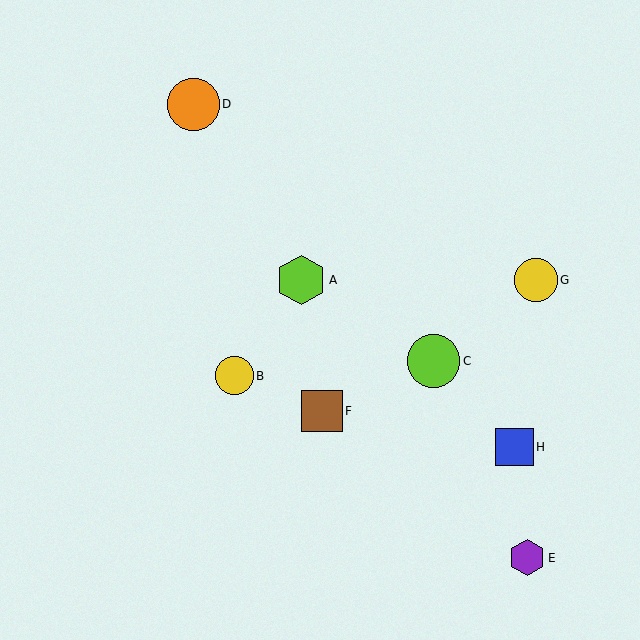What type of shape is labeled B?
Shape B is a yellow circle.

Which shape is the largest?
The lime circle (labeled C) is the largest.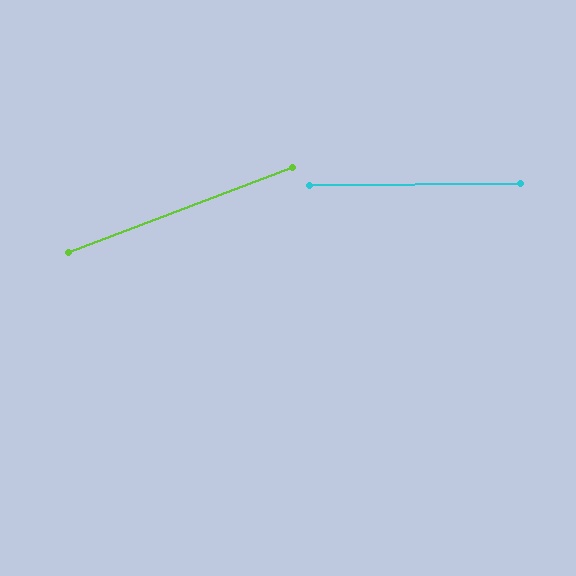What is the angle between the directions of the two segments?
Approximately 20 degrees.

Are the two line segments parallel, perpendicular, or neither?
Neither parallel nor perpendicular — they differ by about 20°.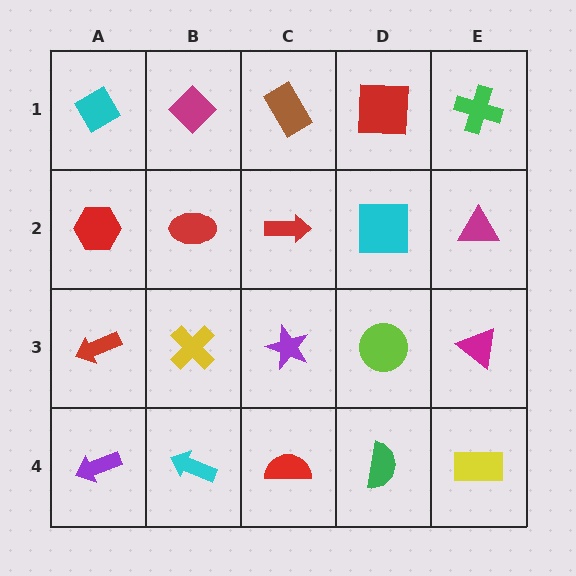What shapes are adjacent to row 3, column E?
A magenta triangle (row 2, column E), a yellow rectangle (row 4, column E), a lime circle (row 3, column D).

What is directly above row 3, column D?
A cyan square.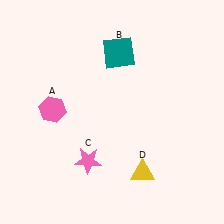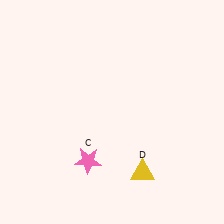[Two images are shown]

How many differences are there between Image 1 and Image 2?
There are 2 differences between the two images.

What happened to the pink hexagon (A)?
The pink hexagon (A) was removed in Image 2. It was in the top-left area of Image 1.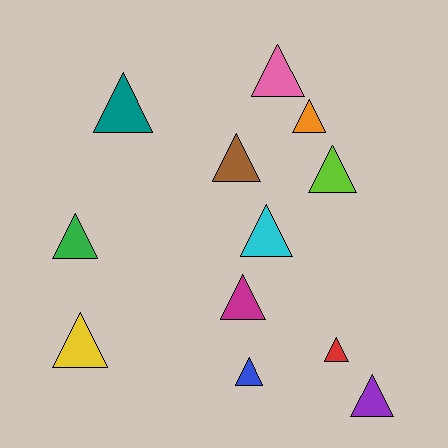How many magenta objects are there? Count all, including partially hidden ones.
There is 1 magenta object.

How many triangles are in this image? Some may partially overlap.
There are 12 triangles.